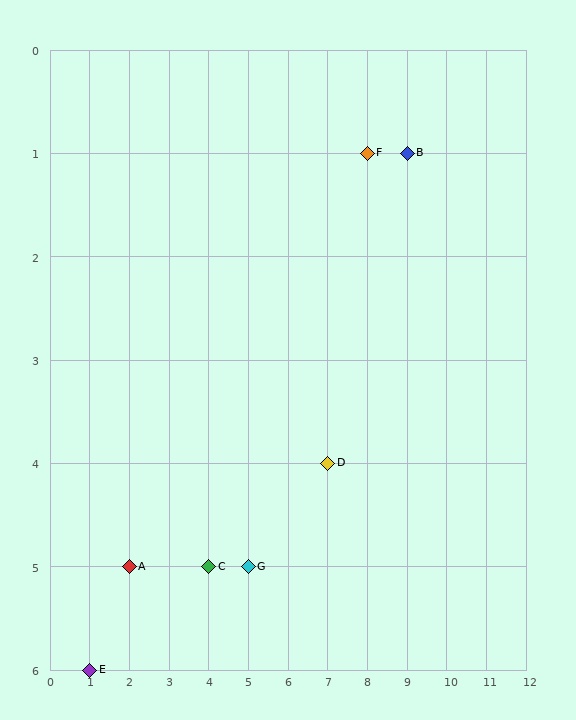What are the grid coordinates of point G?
Point G is at grid coordinates (5, 5).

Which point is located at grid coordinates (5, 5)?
Point G is at (5, 5).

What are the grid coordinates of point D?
Point D is at grid coordinates (7, 4).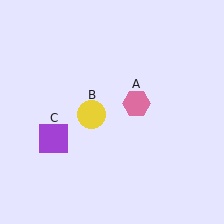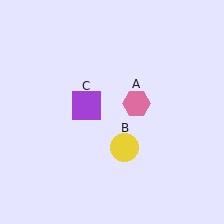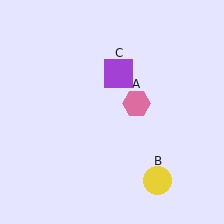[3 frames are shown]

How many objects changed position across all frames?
2 objects changed position: yellow circle (object B), purple square (object C).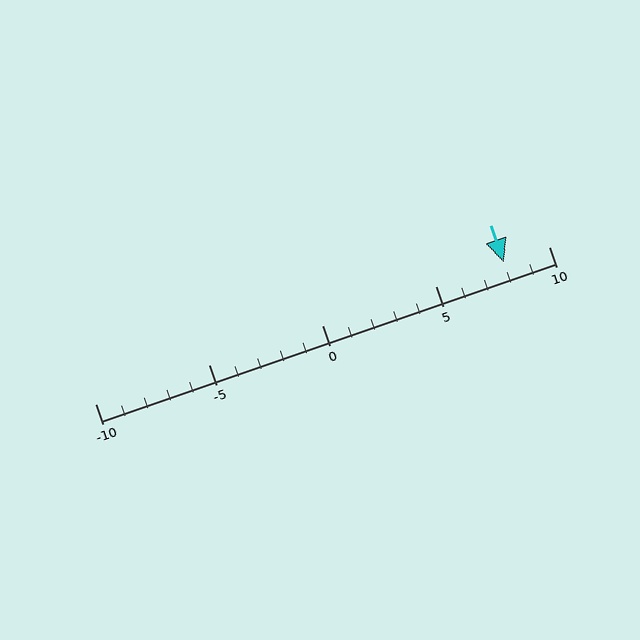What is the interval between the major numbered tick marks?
The major tick marks are spaced 5 units apart.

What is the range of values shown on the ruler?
The ruler shows values from -10 to 10.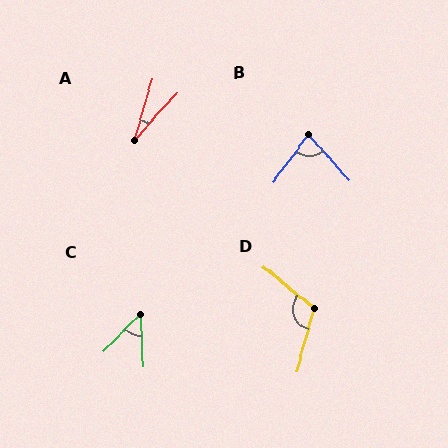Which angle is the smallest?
A, at approximately 25 degrees.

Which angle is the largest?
D, at approximately 114 degrees.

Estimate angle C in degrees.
Approximately 47 degrees.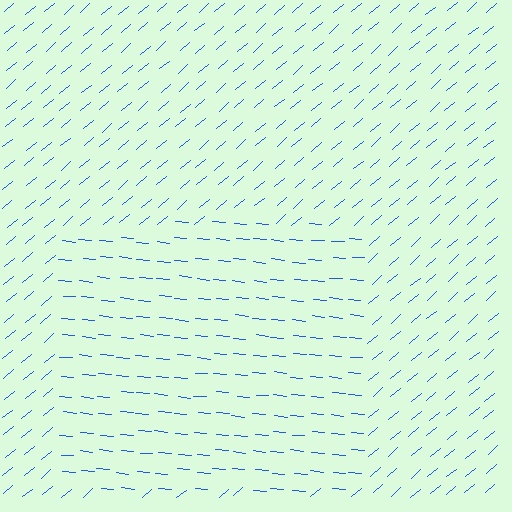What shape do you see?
I see a rectangle.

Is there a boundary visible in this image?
Yes, there is a texture boundary formed by a change in line orientation.